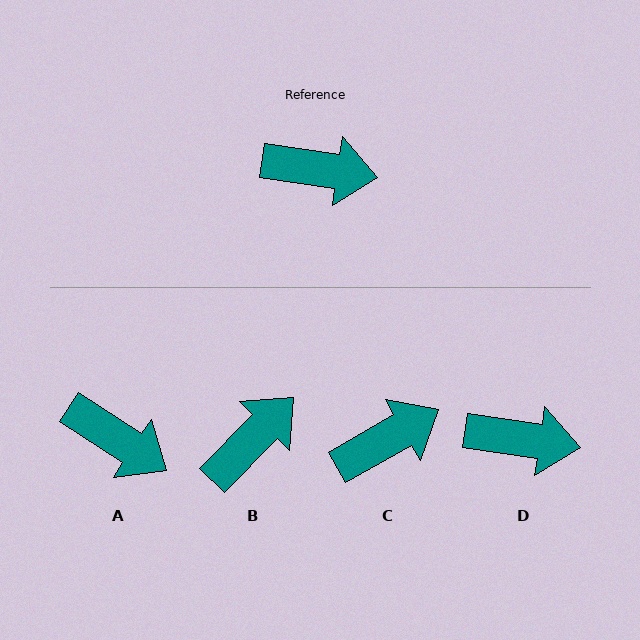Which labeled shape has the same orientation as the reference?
D.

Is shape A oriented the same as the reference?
No, it is off by about 25 degrees.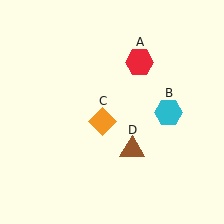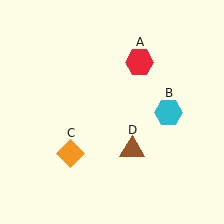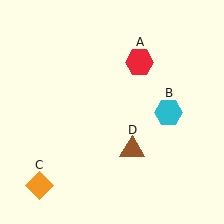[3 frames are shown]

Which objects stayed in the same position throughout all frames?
Red hexagon (object A) and cyan hexagon (object B) and brown triangle (object D) remained stationary.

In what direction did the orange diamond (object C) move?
The orange diamond (object C) moved down and to the left.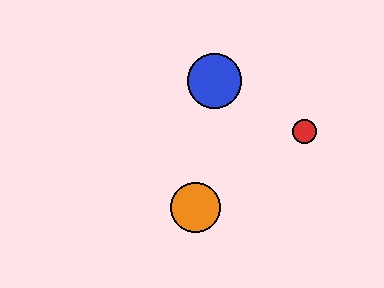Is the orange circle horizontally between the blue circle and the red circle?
No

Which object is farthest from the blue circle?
The orange circle is farthest from the blue circle.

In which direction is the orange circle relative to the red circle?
The orange circle is to the left of the red circle.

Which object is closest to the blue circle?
The red circle is closest to the blue circle.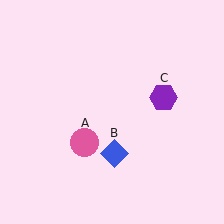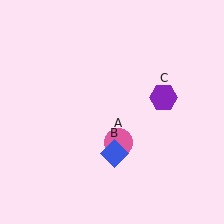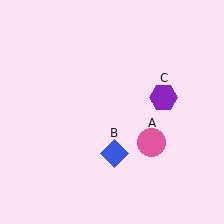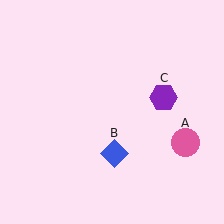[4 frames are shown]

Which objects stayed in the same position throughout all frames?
Blue diamond (object B) and purple hexagon (object C) remained stationary.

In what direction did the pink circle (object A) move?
The pink circle (object A) moved right.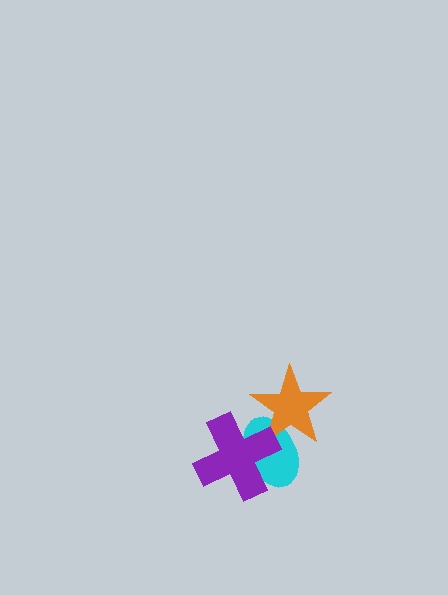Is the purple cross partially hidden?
No, no other shape covers it.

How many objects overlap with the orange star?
2 objects overlap with the orange star.